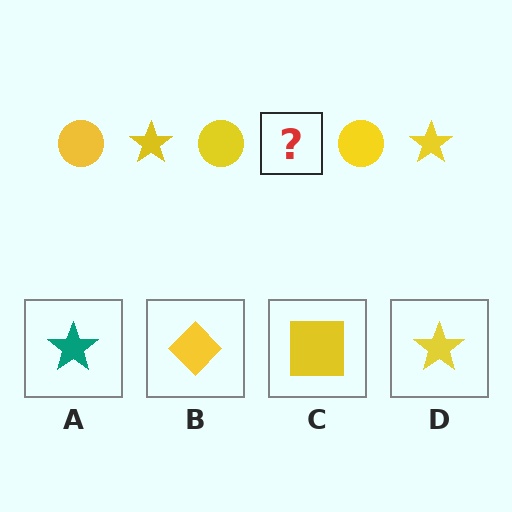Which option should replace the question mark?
Option D.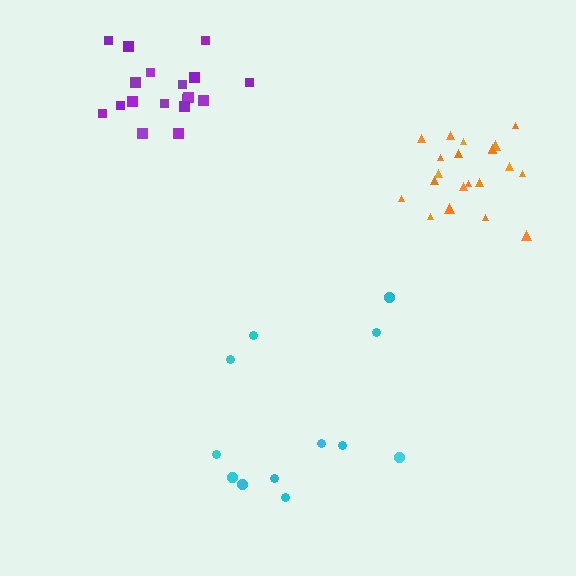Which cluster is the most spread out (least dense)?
Cyan.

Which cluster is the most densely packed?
Purple.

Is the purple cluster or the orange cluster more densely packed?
Purple.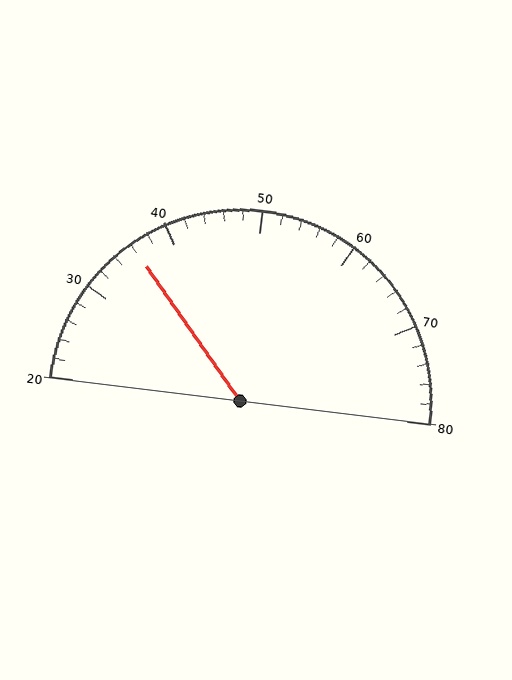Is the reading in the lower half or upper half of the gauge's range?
The reading is in the lower half of the range (20 to 80).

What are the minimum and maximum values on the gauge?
The gauge ranges from 20 to 80.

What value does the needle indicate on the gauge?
The needle indicates approximately 36.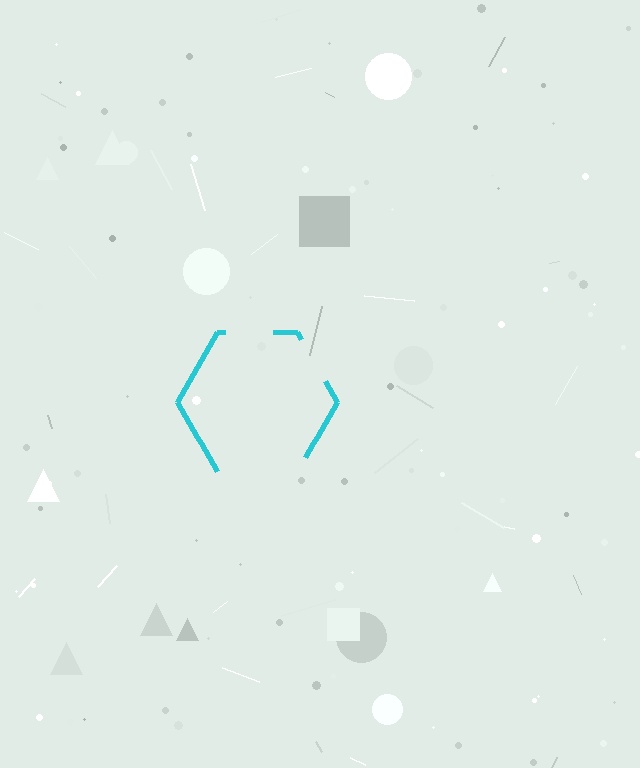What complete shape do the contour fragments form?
The contour fragments form a hexagon.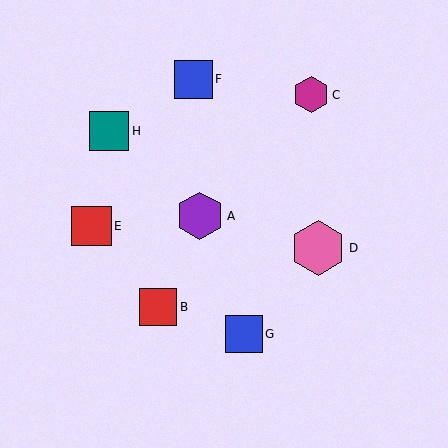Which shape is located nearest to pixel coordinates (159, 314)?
The red square (labeled B) at (158, 307) is nearest to that location.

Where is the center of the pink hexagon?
The center of the pink hexagon is at (318, 248).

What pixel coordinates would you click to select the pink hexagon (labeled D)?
Click at (318, 248) to select the pink hexagon D.